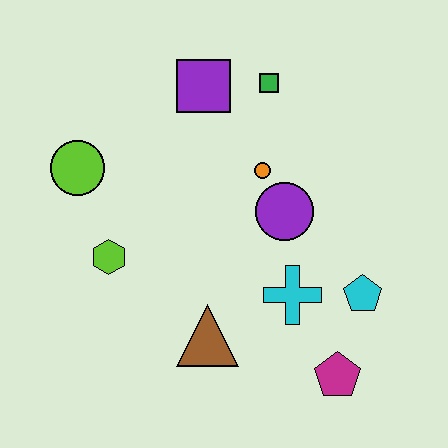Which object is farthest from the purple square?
The magenta pentagon is farthest from the purple square.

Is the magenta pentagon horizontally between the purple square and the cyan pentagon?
Yes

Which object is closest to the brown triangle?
The cyan cross is closest to the brown triangle.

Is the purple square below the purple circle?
No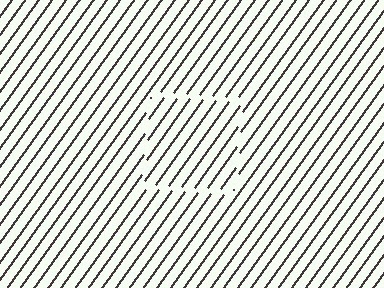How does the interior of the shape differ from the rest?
The interior of the shape contains the same grating, shifted by half a period — the contour is defined by the phase discontinuity where line-ends from the inner and outer gratings abut.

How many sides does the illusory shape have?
4 sides — the line-ends trace a square.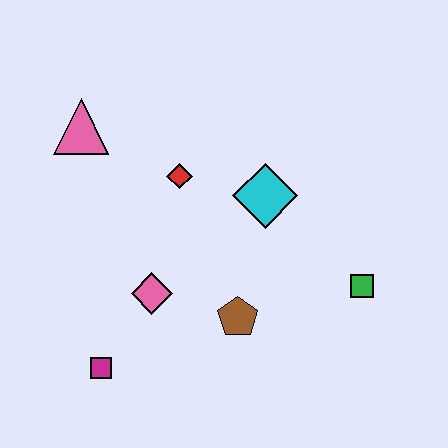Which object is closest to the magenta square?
The pink diamond is closest to the magenta square.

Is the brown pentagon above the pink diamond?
No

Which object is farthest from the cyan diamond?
The magenta square is farthest from the cyan diamond.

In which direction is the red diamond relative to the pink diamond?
The red diamond is above the pink diamond.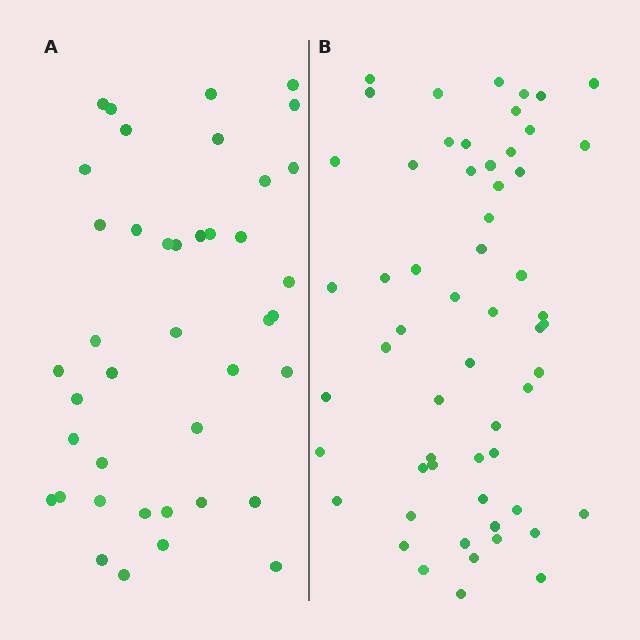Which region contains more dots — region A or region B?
Region B (the right region) has more dots.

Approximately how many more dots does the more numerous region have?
Region B has approximately 15 more dots than region A.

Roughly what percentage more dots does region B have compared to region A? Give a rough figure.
About 40% more.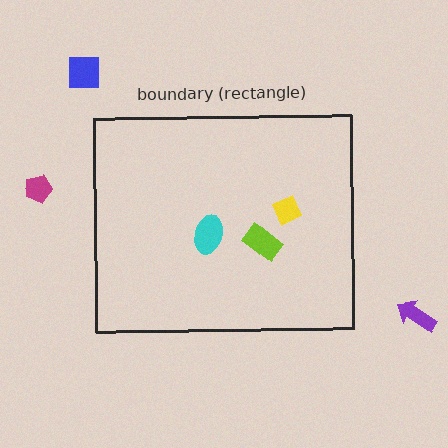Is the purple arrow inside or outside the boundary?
Outside.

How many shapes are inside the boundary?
3 inside, 3 outside.